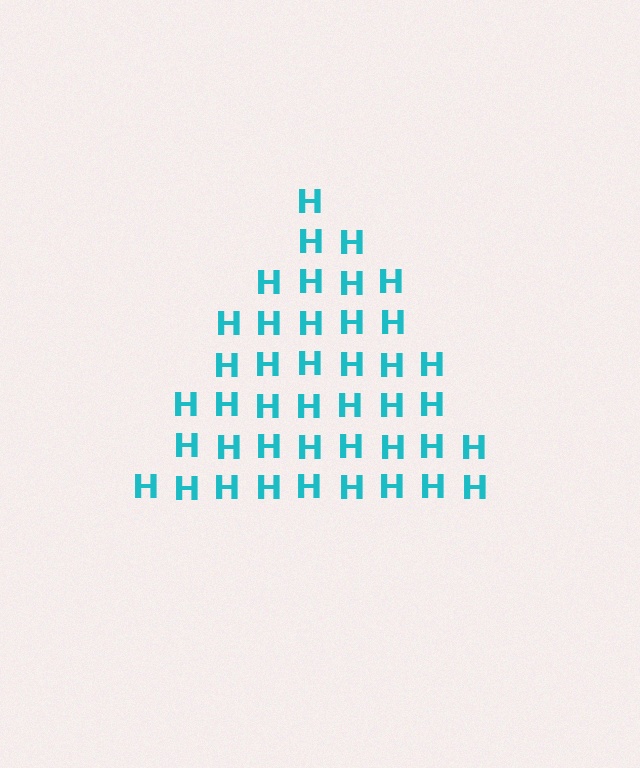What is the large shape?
The large shape is a triangle.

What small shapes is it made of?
It is made of small letter H's.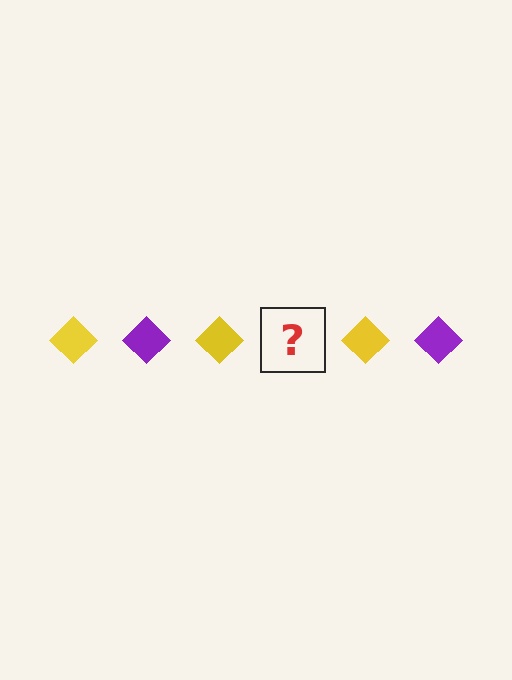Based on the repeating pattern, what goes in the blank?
The blank should be a purple diamond.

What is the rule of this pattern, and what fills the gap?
The rule is that the pattern cycles through yellow, purple diamonds. The gap should be filled with a purple diamond.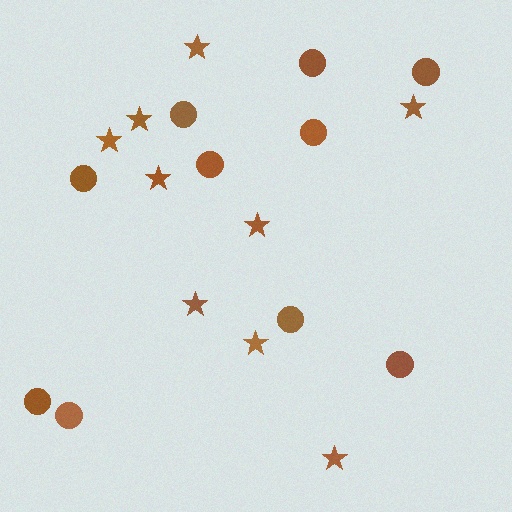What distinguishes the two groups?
There are 2 groups: one group of circles (10) and one group of stars (9).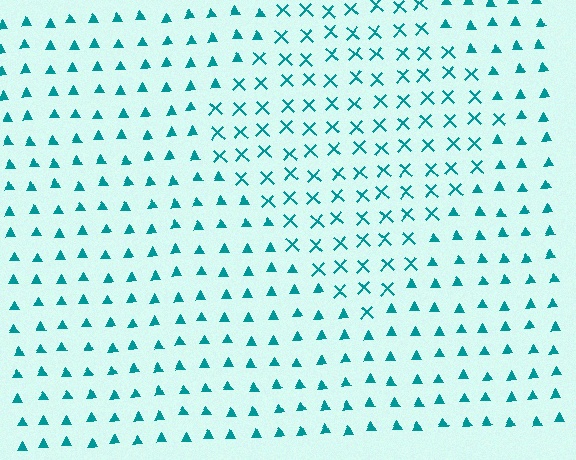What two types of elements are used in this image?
The image uses X marks inside the diamond region and triangles outside it.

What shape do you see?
I see a diamond.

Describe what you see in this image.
The image is filled with small teal elements arranged in a uniform grid. A diamond-shaped region contains X marks, while the surrounding area contains triangles. The boundary is defined purely by the change in element shape.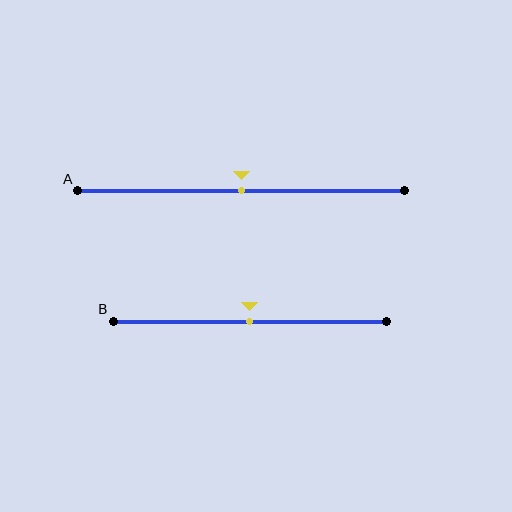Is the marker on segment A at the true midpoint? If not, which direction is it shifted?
Yes, the marker on segment A is at the true midpoint.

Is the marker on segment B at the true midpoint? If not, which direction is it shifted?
Yes, the marker on segment B is at the true midpoint.